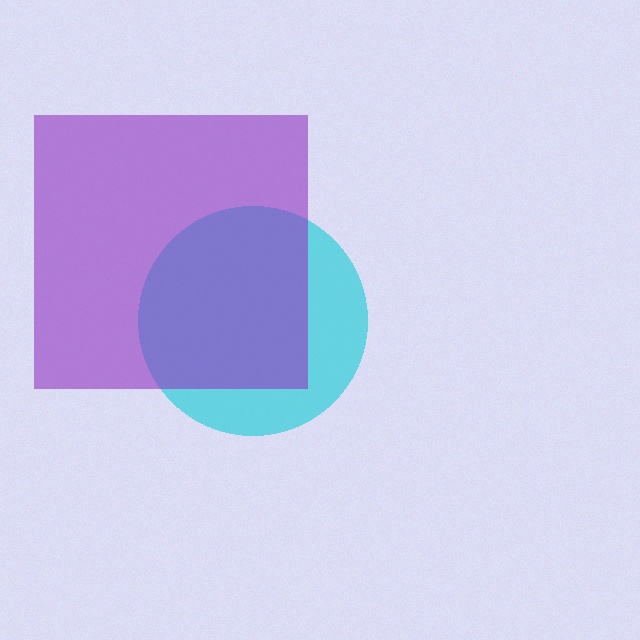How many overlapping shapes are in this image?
There are 2 overlapping shapes in the image.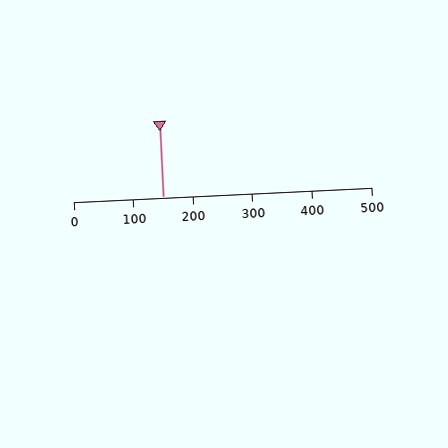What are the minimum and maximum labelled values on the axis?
The axis runs from 0 to 500.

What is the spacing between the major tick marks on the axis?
The major ticks are spaced 100 apart.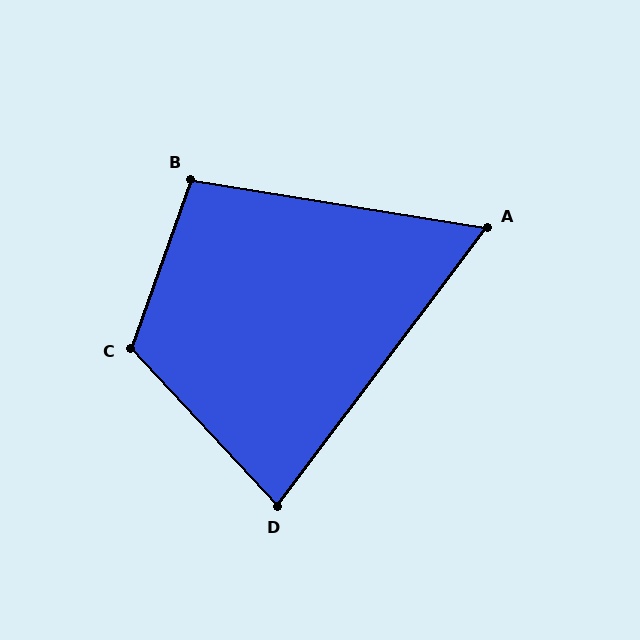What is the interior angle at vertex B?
Approximately 100 degrees (obtuse).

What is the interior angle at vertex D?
Approximately 80 degrees (acute).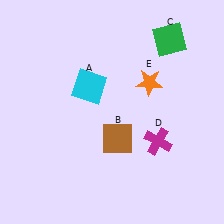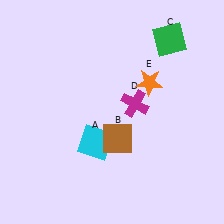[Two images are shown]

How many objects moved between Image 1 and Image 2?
2 objects moved between the two images.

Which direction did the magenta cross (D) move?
The magenta cross (D) moved up.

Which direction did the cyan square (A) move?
The cyan square (A) moved down.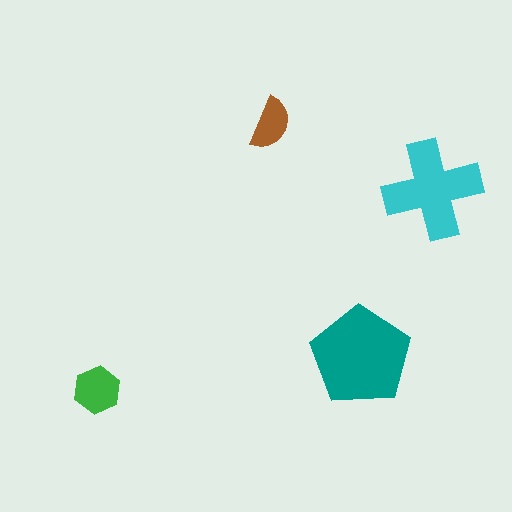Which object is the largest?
The teal pentagon.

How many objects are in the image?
There are 4 objects in the image.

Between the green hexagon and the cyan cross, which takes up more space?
The cyan cross.